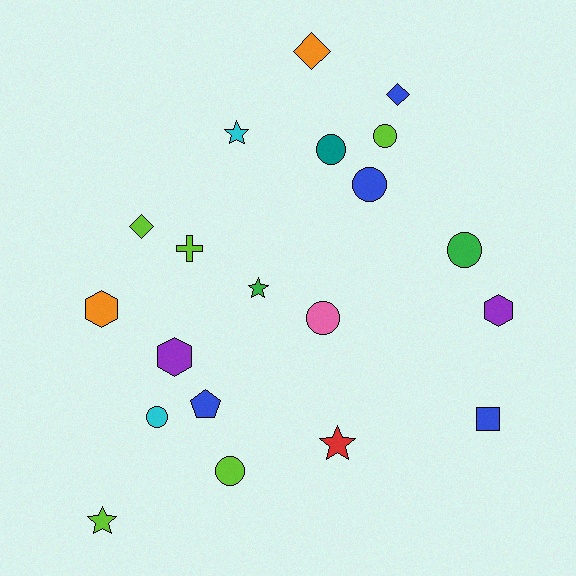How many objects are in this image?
There are 20 objects.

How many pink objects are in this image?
There is 1 pink object.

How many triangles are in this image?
There are no triangles.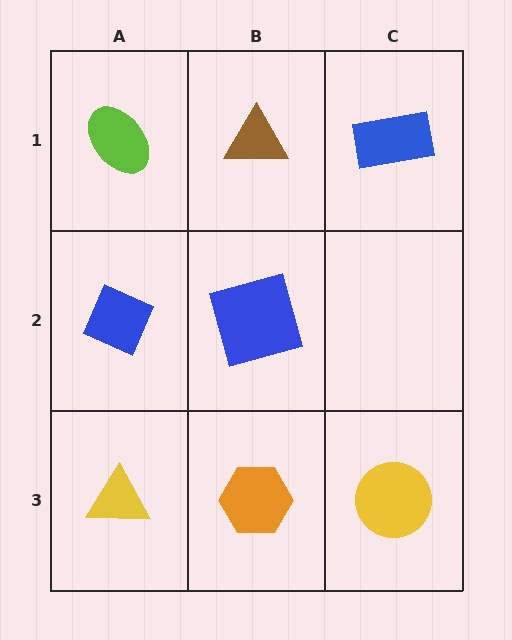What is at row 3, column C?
A yellow circle.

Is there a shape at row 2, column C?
No, that cell is empty.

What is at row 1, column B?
A brown triangle.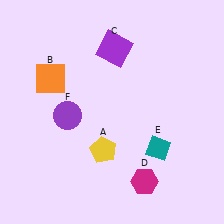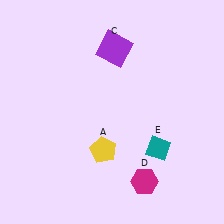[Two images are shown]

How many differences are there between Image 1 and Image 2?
There are 2 differences between the two images.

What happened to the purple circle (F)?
The purple circle (F) was removed in Image 2. It was in the bottom-left area of Image 1.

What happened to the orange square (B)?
The orange square (B) was removed in Image 2. It was in the top-left area of Image 1.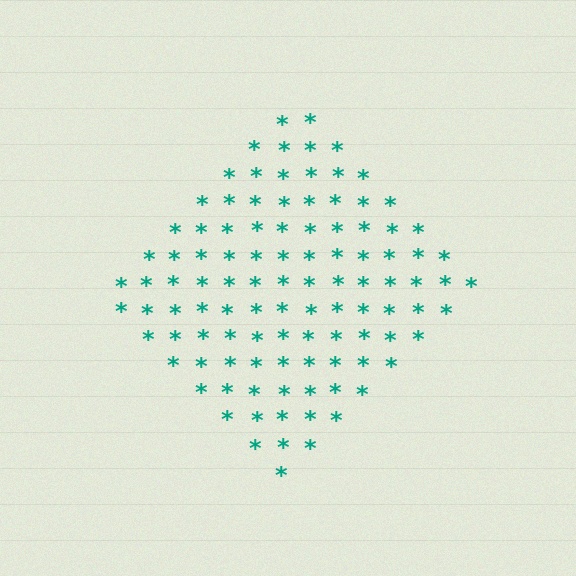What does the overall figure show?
The overall figure shows a diamond.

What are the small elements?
The small elements are asterisks.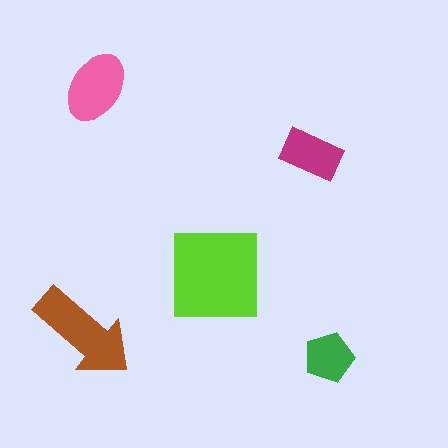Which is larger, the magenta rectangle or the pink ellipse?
The pink ellipse.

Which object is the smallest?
The green pentagon.